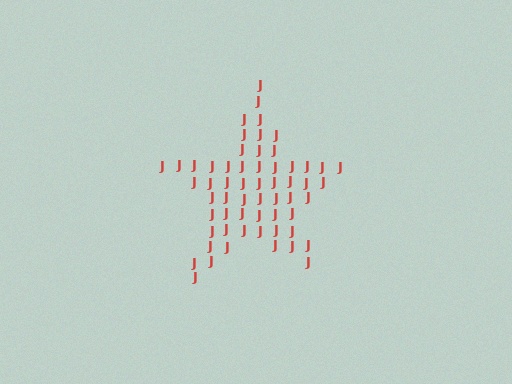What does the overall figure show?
The overall figure shows a star.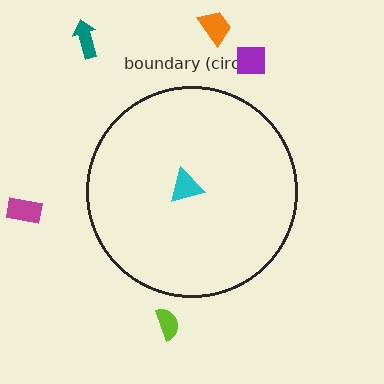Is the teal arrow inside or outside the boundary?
Outside.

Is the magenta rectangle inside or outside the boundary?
Outside.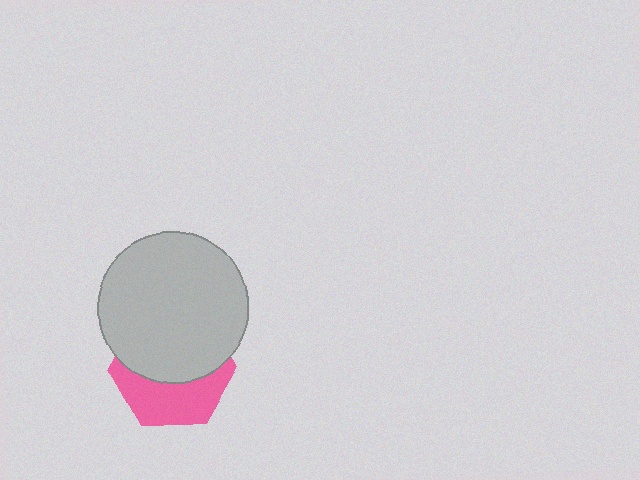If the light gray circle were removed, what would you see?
You would see the complete pink hexagon.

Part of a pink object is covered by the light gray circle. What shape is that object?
It is a hexagon.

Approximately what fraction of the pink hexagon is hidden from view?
Roughly 57% of the pink hexagon is hidden behind the light gray circle.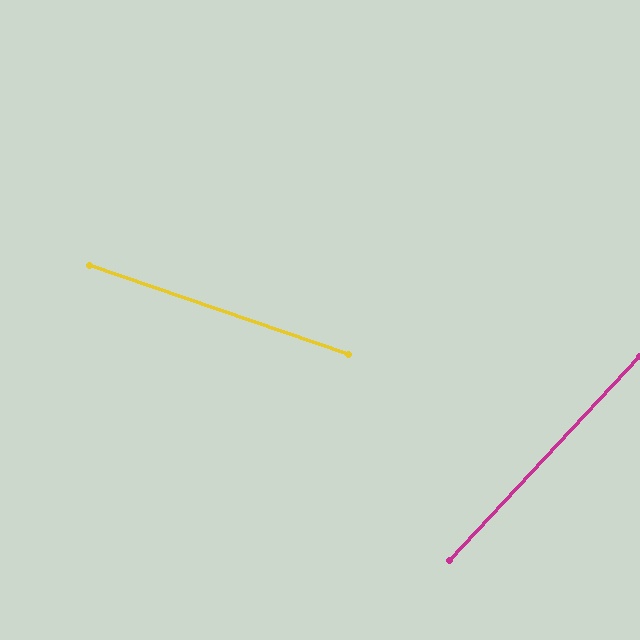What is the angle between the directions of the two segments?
Approximately 66 degrees.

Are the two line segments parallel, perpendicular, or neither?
Neither parallel nor perpendicular — they differ by about 66°.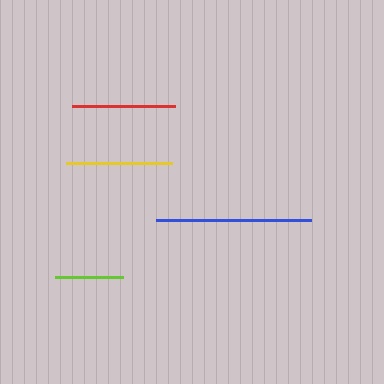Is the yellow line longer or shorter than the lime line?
The yellow line is longer than the lime line.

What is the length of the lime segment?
The lime segment is approximately 68 pixels long.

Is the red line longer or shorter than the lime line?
The red line is longer than the lime line.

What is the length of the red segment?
The red segment is approximately 103 pixels long.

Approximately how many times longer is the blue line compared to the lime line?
The blue line is approximately 2.3 times the length of the lime line.